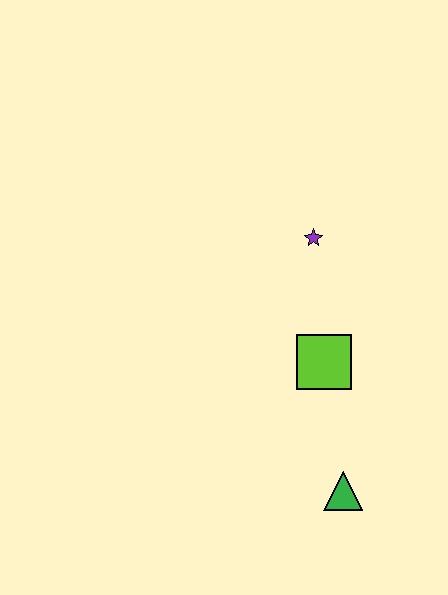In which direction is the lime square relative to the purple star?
The lime square is below the purple star.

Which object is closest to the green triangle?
The lime square is closest to the green triangle.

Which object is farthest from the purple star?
The green triangle is farthest from the purple star.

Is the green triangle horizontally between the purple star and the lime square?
No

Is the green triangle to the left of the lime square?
No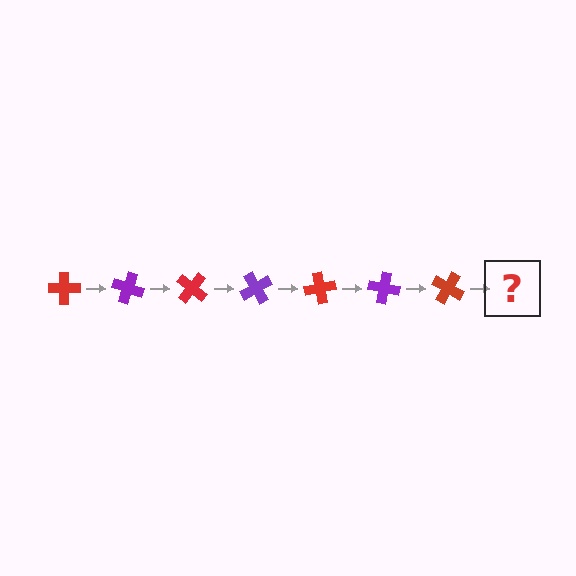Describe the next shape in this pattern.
It should be a purple cross, rotated 140 degrees from the start.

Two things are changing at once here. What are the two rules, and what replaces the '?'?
The two rules are that it rotates 20 degrees each step and the color cycles through red and purple. The '?' should be a purple cross, rotated 140 degrees from the start.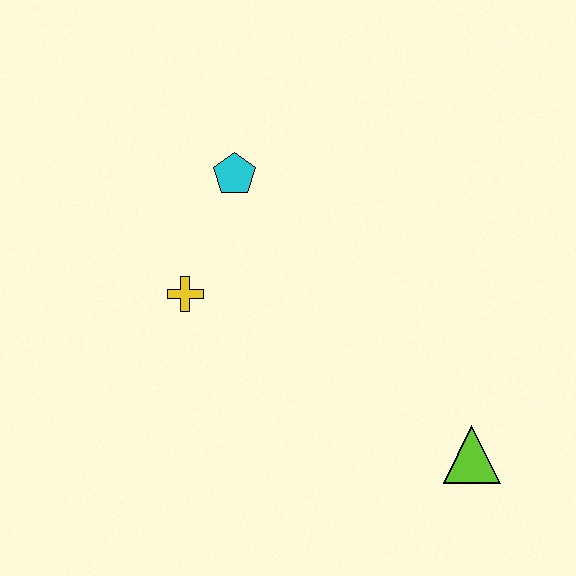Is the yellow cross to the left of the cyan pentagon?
Yes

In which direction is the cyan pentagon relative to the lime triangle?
The cyan pentagon is above the lime triangle.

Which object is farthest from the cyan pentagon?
The lime triangle is farthest from the cyan pentagon.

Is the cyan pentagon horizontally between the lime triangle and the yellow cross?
Yes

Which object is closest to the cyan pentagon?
The yellow cross is closest to the cyan pentagon.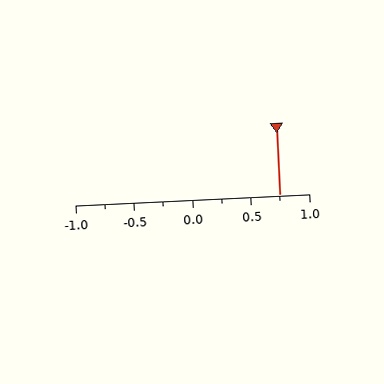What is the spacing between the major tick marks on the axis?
The major ticks are spaced 0.5 apart.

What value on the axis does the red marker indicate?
The marker indicates approximately 0.75.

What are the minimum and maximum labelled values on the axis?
The axis runs from -1.0 to 1.0.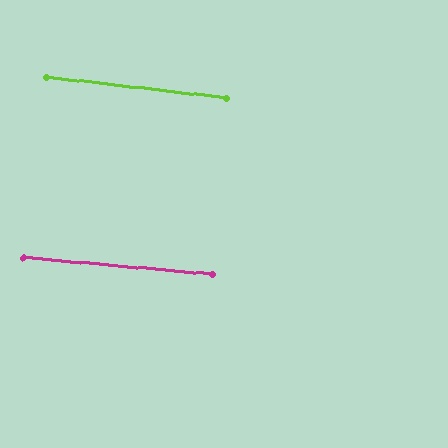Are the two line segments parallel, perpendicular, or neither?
Parallel — their directions differ by only 1.8°.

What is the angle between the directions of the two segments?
Approximately 2 degrees.